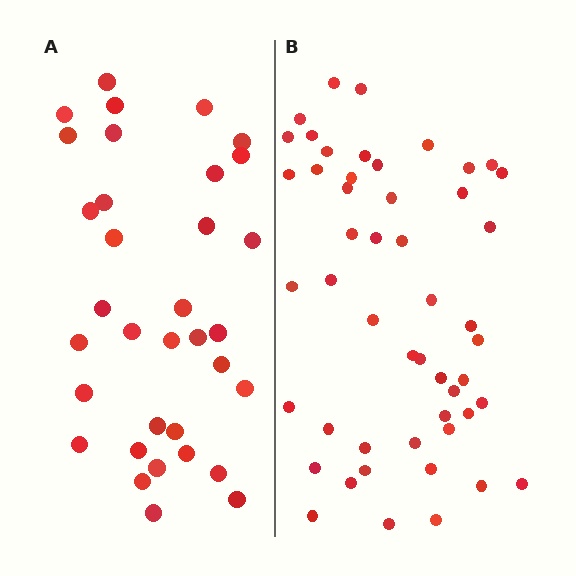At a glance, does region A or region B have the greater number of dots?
Region B (the right region) has more dots.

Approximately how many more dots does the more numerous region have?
Region B has approximately 15 more dots than region A.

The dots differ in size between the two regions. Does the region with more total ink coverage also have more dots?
No. Region A has more total ink coverage because its dots are larger, but region B actually contains more individual dots. Total area can be misleading — the number of items is what matters here.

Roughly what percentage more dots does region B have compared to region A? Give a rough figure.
About 45% more.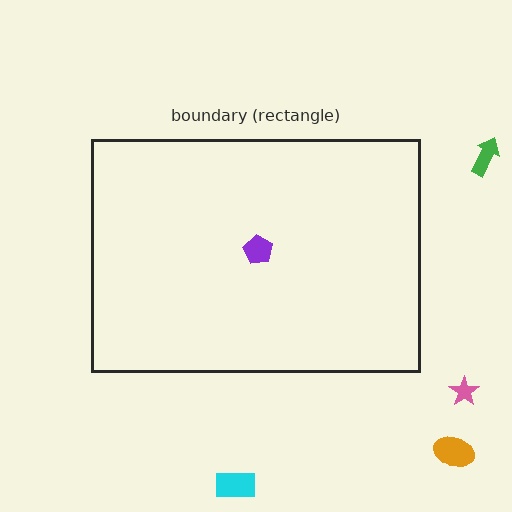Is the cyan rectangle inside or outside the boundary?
Outside.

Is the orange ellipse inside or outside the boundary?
Outside.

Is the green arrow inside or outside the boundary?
Outside.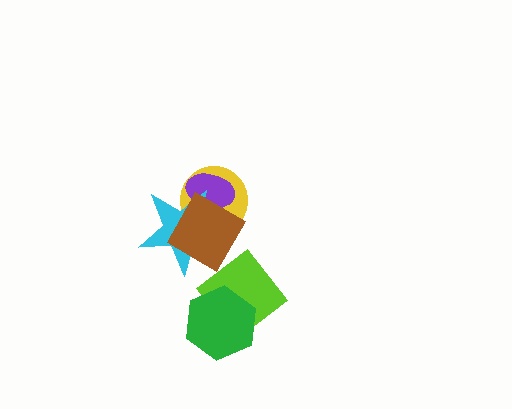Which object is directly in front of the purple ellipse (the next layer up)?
The cyan star is directly in front of the purple ellipse.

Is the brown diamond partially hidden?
No, no other shape covers it.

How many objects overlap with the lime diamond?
1 object overlaps with the lime diamond.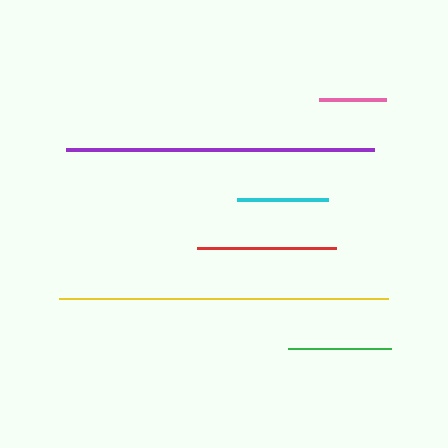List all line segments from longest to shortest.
From longest to shortest: yellow, purple, red, green, cyan, pink.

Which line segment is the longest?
The yellow line is the longest at approximately 329 pixels.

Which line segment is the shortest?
The pink line is the shortest at approximately 67 pixels.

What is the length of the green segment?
The green segment is approximately 104 pixels long.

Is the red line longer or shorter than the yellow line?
The yellow line is longer than the red line.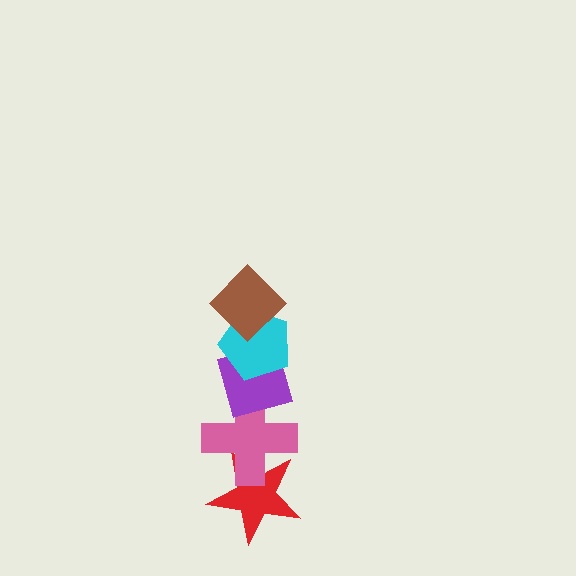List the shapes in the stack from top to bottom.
From top to bottom: the brown diamond, the cyan pentagon, the purple diamond, the pink cross, the red star.